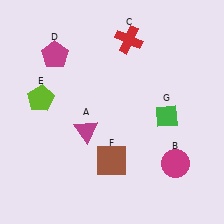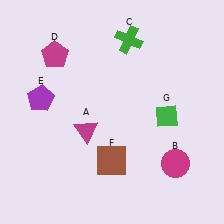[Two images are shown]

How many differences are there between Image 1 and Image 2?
There are 2 differences between the two images.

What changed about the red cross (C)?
In Image 1, C is red. In Image 2, it changed to green.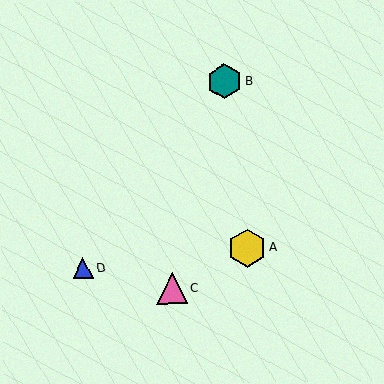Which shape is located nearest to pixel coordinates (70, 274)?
The blue triangle (labeled D) at (83, 268) is nearest to that location.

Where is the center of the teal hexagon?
The center of the teal hexagon is at (225, 81).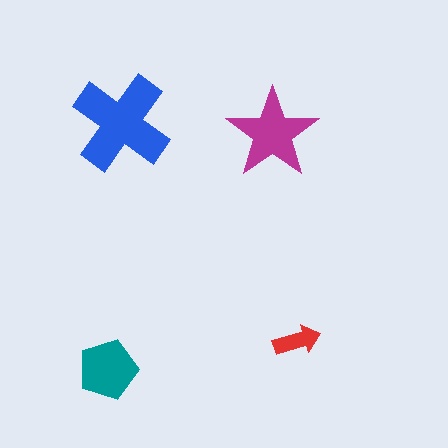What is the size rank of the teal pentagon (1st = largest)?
3rd.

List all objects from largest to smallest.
The blue cross, the magenta star, the teal pentagon, the red arrow.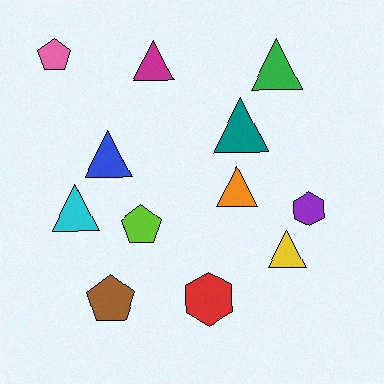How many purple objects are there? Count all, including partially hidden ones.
There is 1 purple object.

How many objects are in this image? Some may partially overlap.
There are 12 objects.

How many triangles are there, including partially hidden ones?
There are 7 triangles.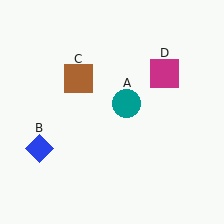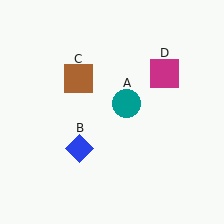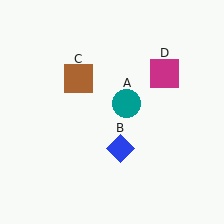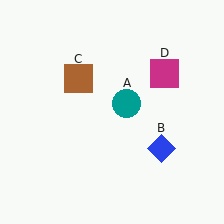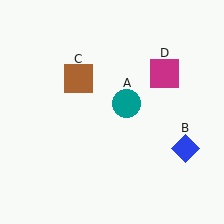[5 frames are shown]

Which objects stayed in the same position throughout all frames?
Teal circle (object A) and brown square (object C) and magenta square (object D) remained stationary.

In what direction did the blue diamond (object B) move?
The blue diamond (object B) moved right.